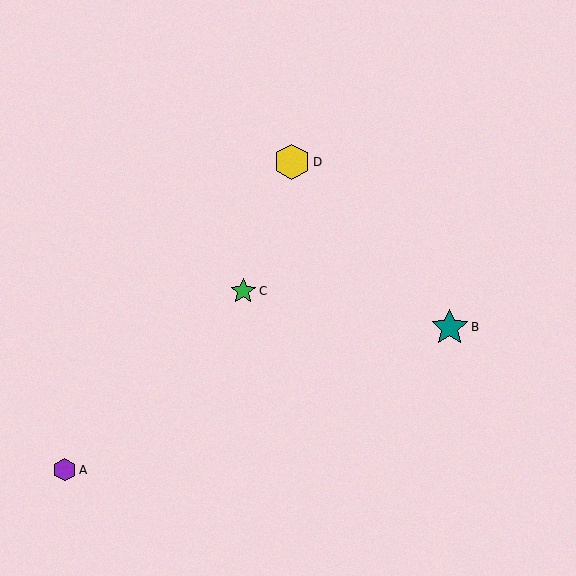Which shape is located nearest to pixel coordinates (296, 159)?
The yellow hexagon (labeled D) at (291, 162) is nearest to that location.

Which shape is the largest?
The teal star (labeled B) is the largest.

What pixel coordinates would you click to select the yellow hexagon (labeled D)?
Click at (291, 162) to select the yellow hexagon D.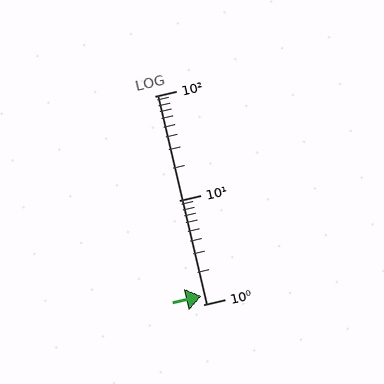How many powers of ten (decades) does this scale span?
The scale spans 2 decades, from 1 to 100.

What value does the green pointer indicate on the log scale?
The pointer indicates approximately 1.2.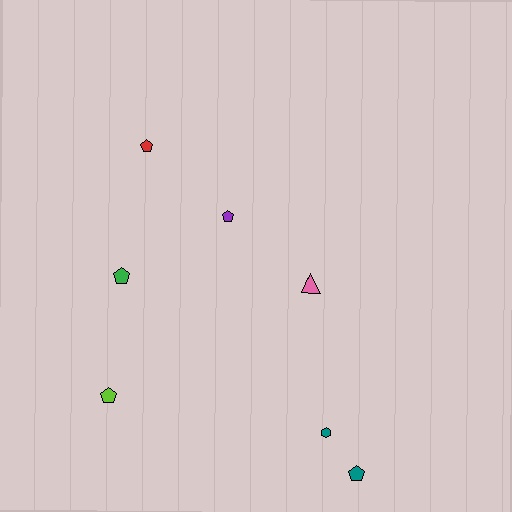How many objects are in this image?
There are 7 objects.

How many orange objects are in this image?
There are no orange objects.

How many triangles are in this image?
There is 1 triangle.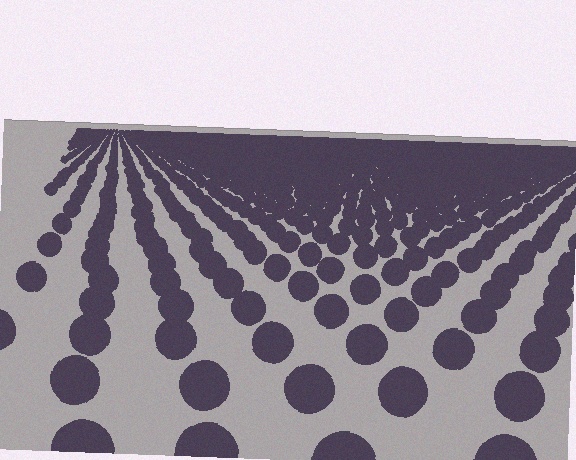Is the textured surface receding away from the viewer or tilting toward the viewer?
The surface is receding away from the viewer. Texture elements get smaller and denser toward the top.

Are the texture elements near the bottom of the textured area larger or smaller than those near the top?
Larger. Near the bottom, elements are closer to the viewer and appear at a bigger on-screen size.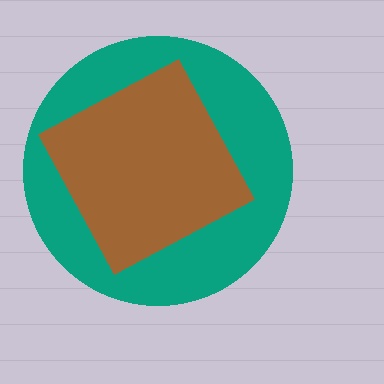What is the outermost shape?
The teal circle.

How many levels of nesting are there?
2.